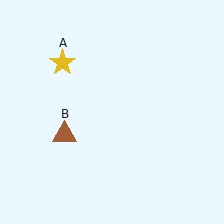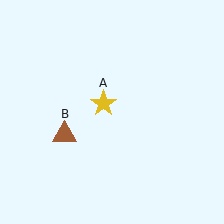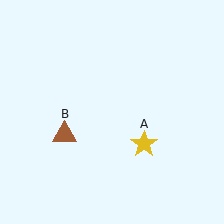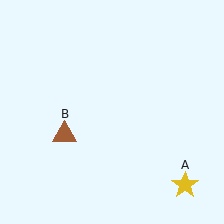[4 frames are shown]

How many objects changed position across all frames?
1 object changed position: yellow star (object A).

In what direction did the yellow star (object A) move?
The yellow star (object A) moved down and to the right.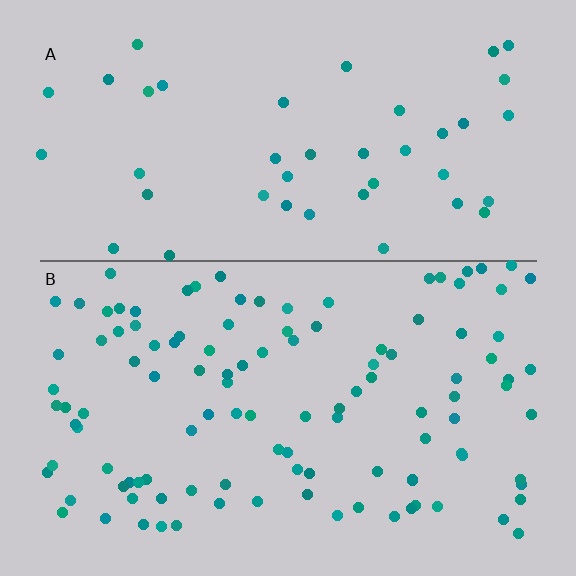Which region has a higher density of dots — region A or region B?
B (the bottom).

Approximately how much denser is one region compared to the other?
Approximately 2.6× — region B over region A.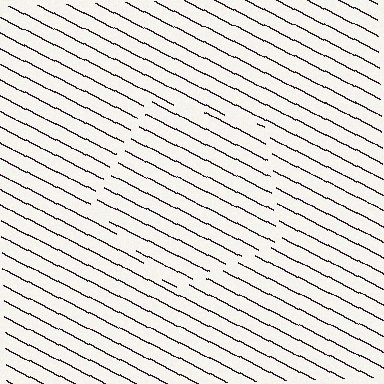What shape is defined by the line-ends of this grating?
An illusory pentagon. The interior of the shape contains the same grating, shifted by half a period — the contour is defined by the phase discontinuity where line-ends from the inner and outer gratings abut.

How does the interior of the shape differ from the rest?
The interior of the shape contains the same grating, shifted by half a period — the contour is defined by the phase discontinuity where line-ends from the inner and outer gratings abut.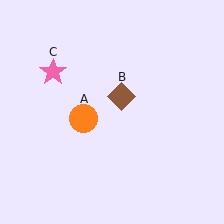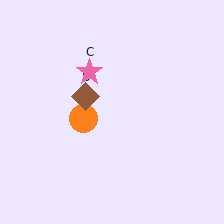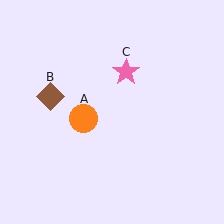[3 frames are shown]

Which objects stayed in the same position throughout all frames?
Orange circle (object A) remained stationary.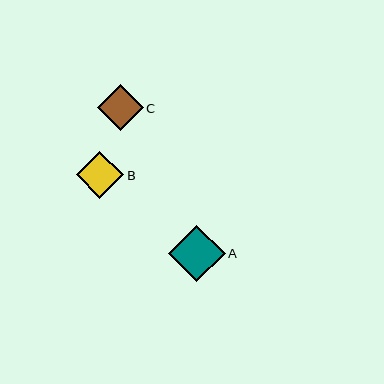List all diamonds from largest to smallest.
From largest to smallest: A, B, C.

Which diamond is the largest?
Diamond A is the largest with a size of approximately 57 pixels.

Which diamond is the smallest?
Diamond C is the smallest with a size of approximately 46 pixels.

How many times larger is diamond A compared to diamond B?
Diamond A is approximately 1.2 times the size of diamond B.